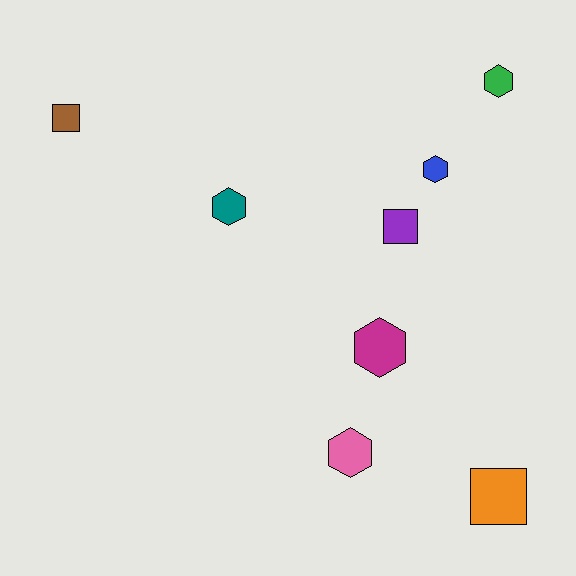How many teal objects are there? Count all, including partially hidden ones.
There is 1 teal object.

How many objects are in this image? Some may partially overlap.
There are 8 objects.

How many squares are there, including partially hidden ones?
There are 3 squares.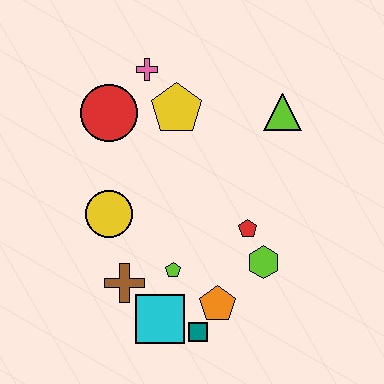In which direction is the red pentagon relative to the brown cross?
The red pentagon is to the right of the brown cross.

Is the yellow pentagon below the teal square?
No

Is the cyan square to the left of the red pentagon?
Yes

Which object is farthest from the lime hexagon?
The pink cross is farthest from the lime hexagon.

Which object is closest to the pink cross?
The yellow pentagon is closest to the pink cross.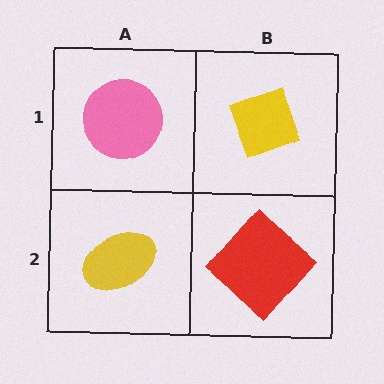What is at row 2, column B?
A red diamond.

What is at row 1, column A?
A pink circle.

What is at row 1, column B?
A yellow diamond.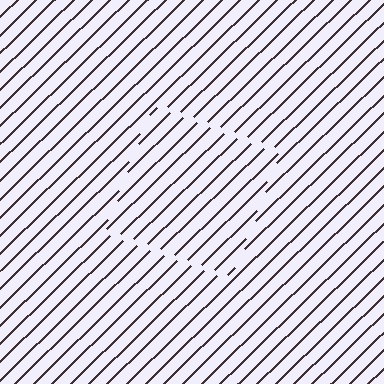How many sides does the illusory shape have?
4 sides — the line-ends trace a square.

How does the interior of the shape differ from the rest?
The interior of the shape contains the same grating, shifted by half a period — the contour is defined by the phase discontinuity where line-ends from the inner and outer gratings abut.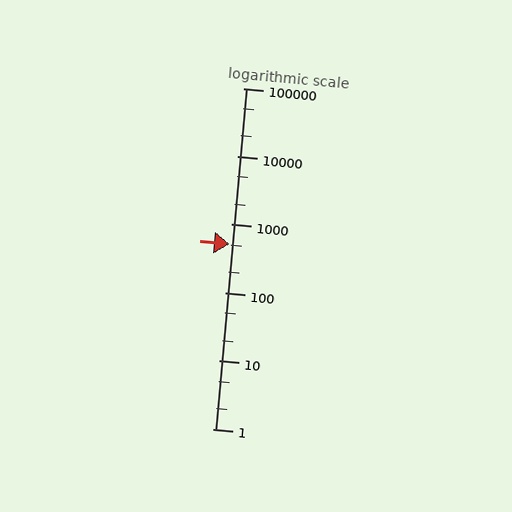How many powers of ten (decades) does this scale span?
The scale spans 5 decades, from 1 to 100000.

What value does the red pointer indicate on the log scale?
The pointer indicates approximately 510.